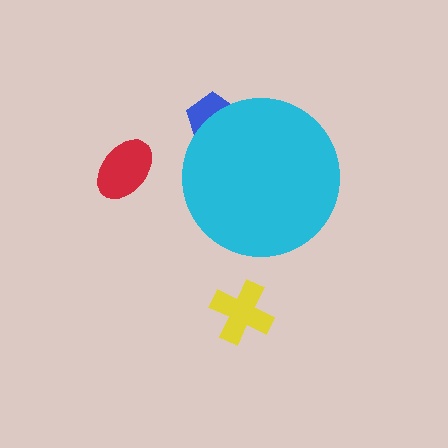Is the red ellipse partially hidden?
No, the red ellipse is fully visible.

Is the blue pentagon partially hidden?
Yes, the blue pentagon is partially hidden behind the cyan circle.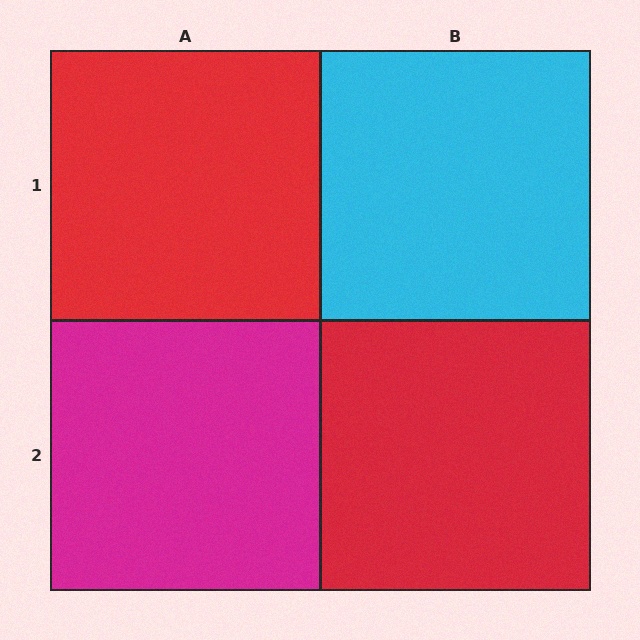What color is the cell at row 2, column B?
Red.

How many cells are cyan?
1 cell is cyan.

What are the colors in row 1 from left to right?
Red, cyan.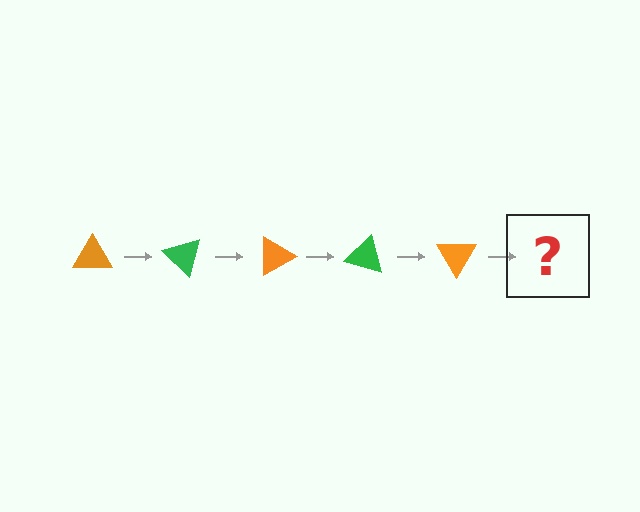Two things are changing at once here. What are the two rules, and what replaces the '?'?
The two rules are that it rotates 45 degrees each step and the color cycles through orange and green. The '?' should be a green triangle, rotated 225 degrees from the start.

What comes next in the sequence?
The next element should be a green triangle, rotated 225 degrees from the start.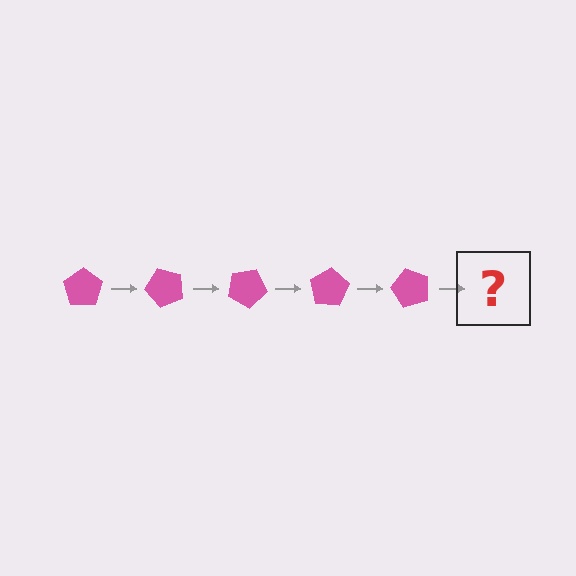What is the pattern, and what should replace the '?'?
The pattern is that the pentagon rotates 50 degrees each step. The '?' should be a pink pentagon rotated 250 degrees.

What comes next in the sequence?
The next element should be a pink pentagon rotated 250 degrees.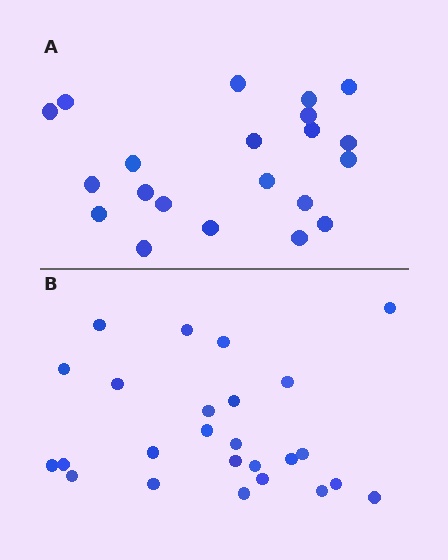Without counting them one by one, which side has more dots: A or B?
Region B (the bottom region) has more dots.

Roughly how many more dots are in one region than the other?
Region B has about 4 more dots than region A.